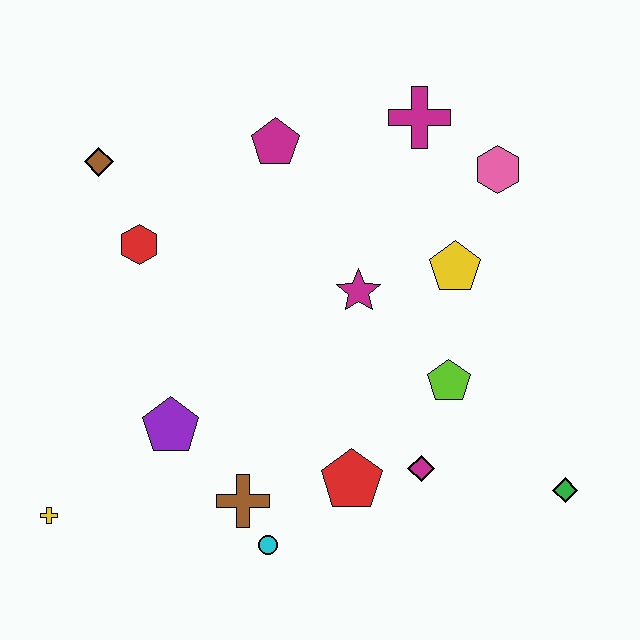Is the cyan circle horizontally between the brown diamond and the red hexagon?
No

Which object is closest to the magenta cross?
The pink hexagon is closest to the magenta cross.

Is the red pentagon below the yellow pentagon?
Yes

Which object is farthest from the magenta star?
The yellow cross is farthest from the magenta star.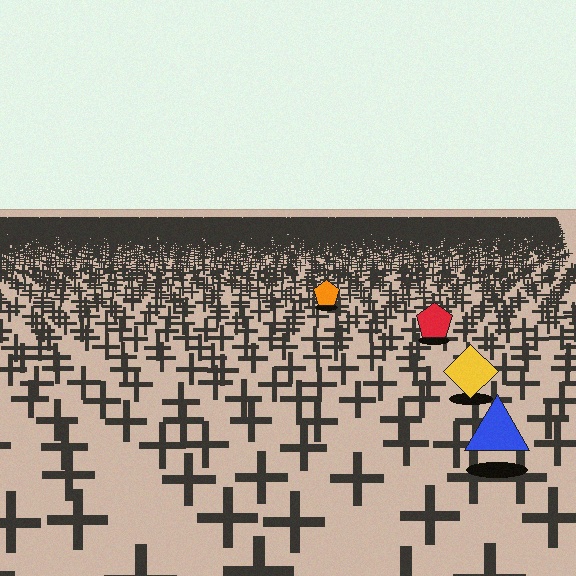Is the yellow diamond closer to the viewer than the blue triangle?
No. The blue triangle is closer — you can tell from the texture gradient: the ground texture is coarser near it.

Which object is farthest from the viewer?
The orange pentagon is farthest from the viewer. It appears smaller and the ground texture around it is denser.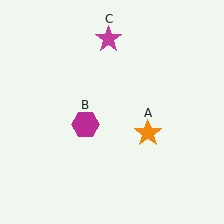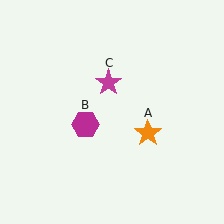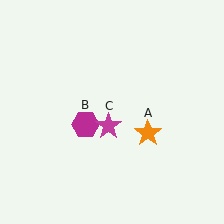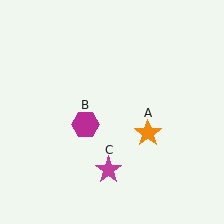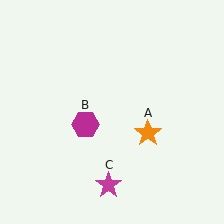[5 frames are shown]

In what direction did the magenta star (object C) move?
The magenta star (object C) moved down.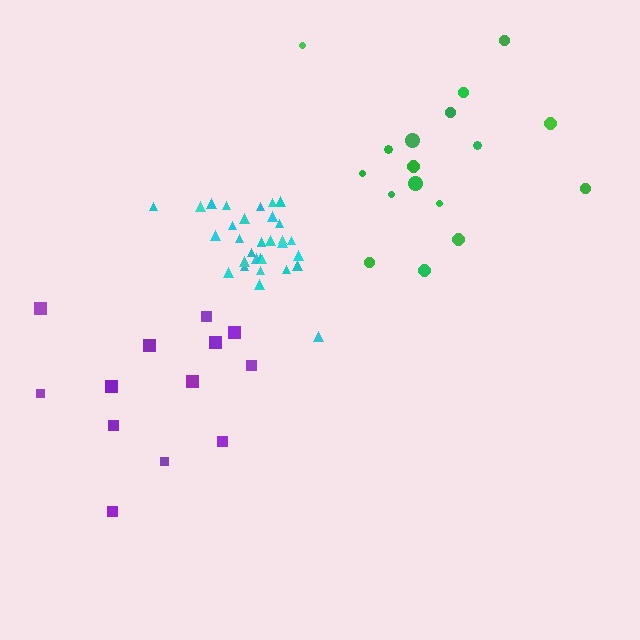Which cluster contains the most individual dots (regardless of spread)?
Cyan (32).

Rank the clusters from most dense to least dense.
cyan, green, purple.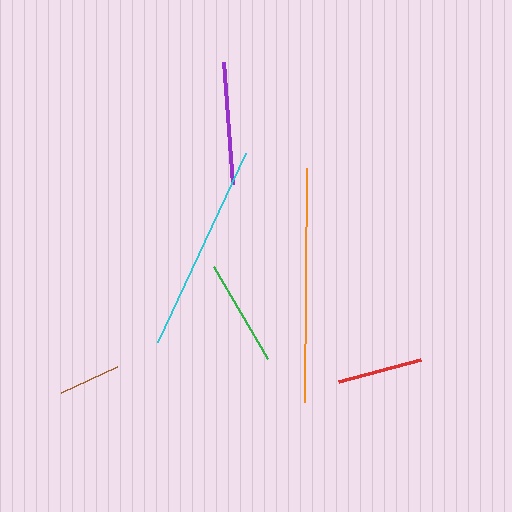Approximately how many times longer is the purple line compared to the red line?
The purple line is approximately 1.5 times the length of the red line.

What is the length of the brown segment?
The brown segment is approximately 62 pixels long.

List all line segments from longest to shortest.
From longest to shortest: orange, cyan, purple, green, red, brown.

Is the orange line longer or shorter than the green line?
The orange line is longer than the green line.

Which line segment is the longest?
The orange line is the longest at approximately 234 pixels.